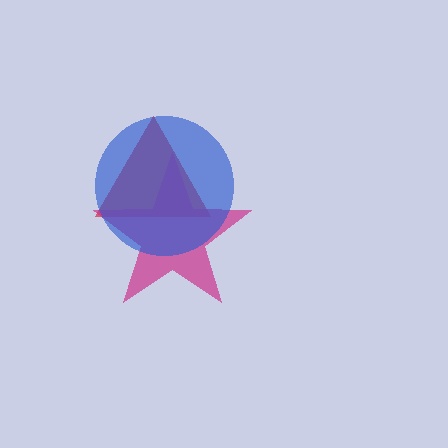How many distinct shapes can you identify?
There are 3 distinct shapes: a red triangle, a magenta star, a blue circle.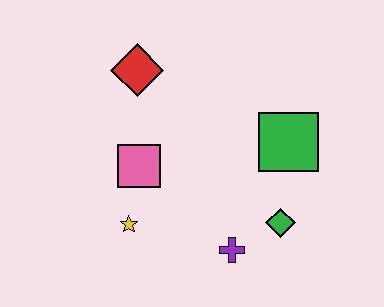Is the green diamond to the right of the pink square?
Yes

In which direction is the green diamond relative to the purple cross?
The green diamond is to the right of the purple cross.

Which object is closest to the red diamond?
The pink square is closest to the red diamond.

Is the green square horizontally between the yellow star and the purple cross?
No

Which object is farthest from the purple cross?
The red diamond is farthest from the purple cross.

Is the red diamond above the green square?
Yes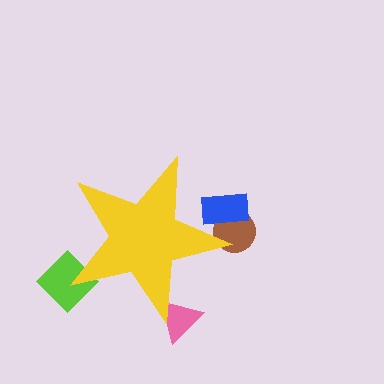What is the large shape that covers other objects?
A yellow star.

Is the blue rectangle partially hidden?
Yes, the blue rectangle is partially hidden behind the yellow star.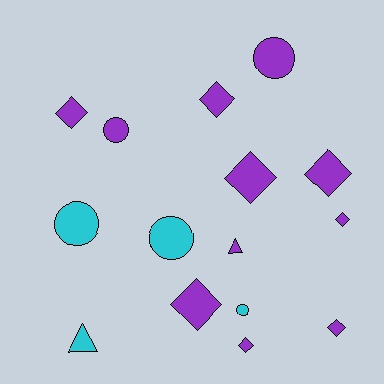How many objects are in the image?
There are 15 objects.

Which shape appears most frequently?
Diamond, with 8 objects.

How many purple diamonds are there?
There are 8 purple diamonds.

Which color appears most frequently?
Purple, with 11 objects.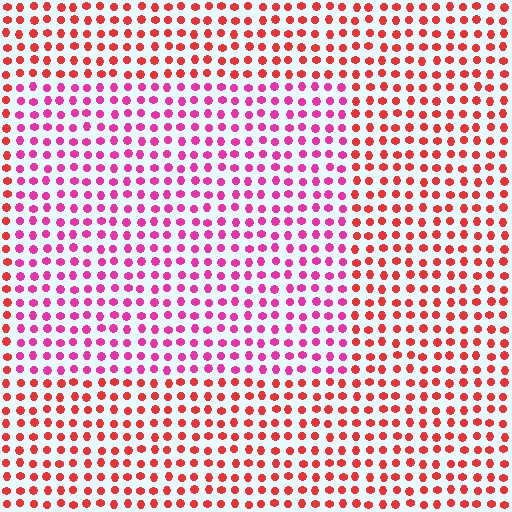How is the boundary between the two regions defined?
The boundary is defined purely by a slight shift in hue (about 38 degrees). Spacing, size, and orientation are identical on both sides.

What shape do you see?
I see a rectangle.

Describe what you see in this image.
The image is filled with small red elements in a uniform arrangement. A rectangle-shaped region is visible where the elements are tinted to a slightly different hue, forming a subtle color boundary.